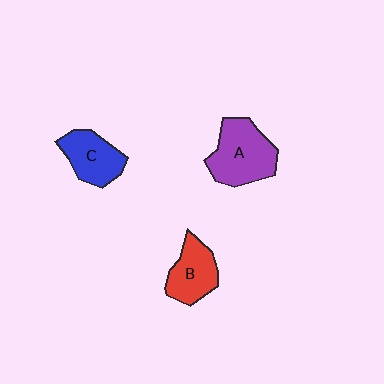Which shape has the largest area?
Shape A (purple).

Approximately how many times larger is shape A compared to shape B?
Approximately 1.4 times.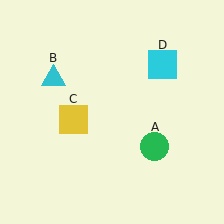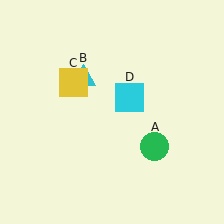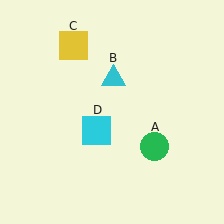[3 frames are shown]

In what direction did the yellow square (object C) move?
The yellow square (object C) moved up.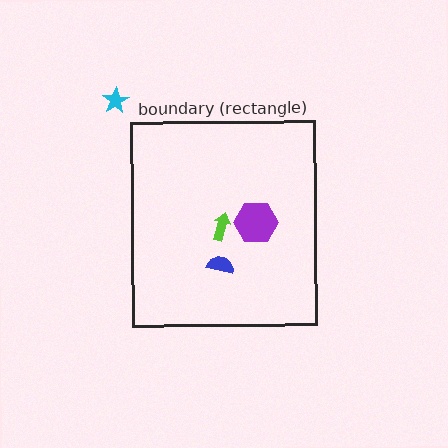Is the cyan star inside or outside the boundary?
Outside.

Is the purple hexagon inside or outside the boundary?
Inside.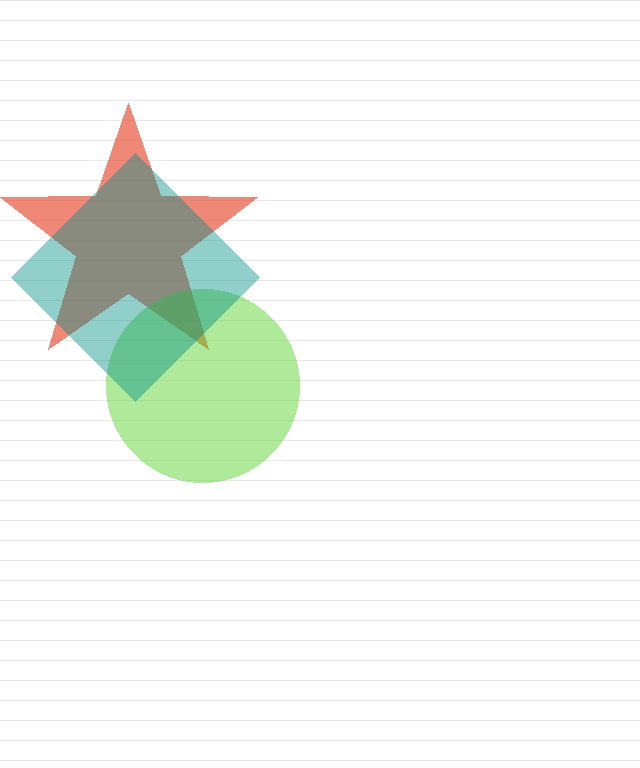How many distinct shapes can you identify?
There are 3 distinct shapes: a red star, a lime circle, a teal diamond.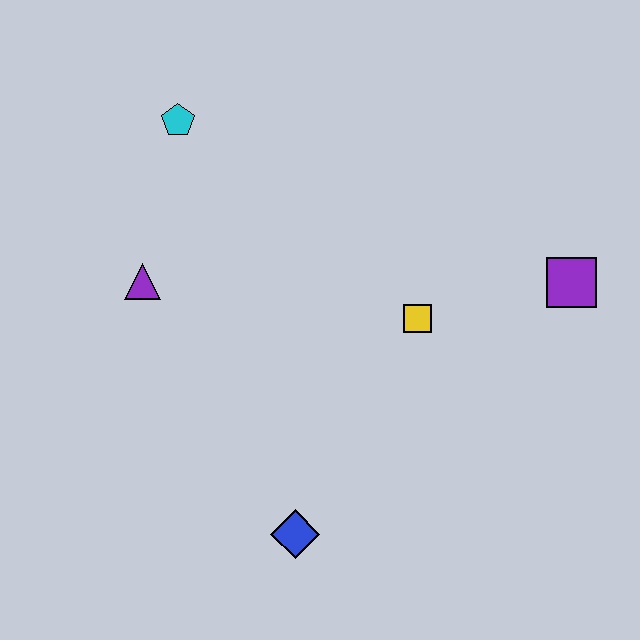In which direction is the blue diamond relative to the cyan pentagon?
The blue diamond is below the cyan pentagon.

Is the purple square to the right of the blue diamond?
Yes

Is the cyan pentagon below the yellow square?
No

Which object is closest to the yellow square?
The purple square is closest to the yellow square.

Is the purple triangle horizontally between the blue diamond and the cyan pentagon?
No